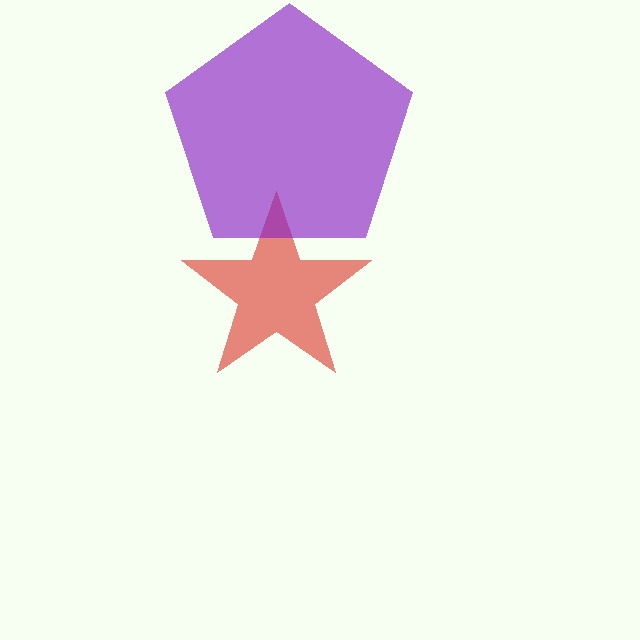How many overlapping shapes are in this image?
There are 2 overlapping shapes in the image.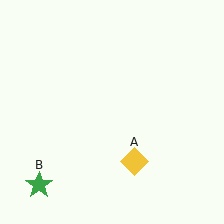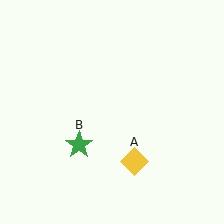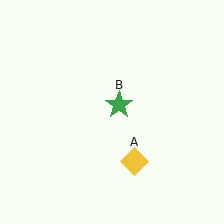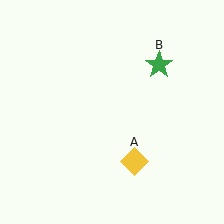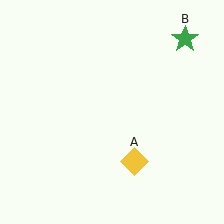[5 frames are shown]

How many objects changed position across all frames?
1 object changed position: green star (object B).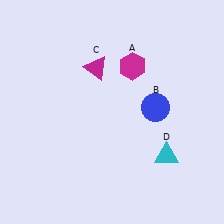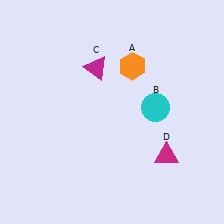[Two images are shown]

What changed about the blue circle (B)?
In Image 1, B is blue. In Image 2, it changed to cyan.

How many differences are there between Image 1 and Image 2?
There are 3 differences between the two images.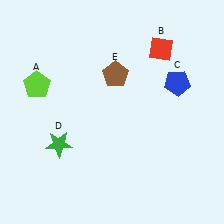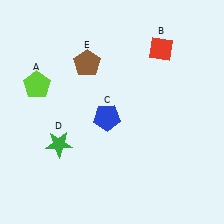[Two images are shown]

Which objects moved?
The objects that moved are: the blue pentagon (C), the brown pentagon (E).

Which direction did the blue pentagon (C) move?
The blue pentagon (C) moved left.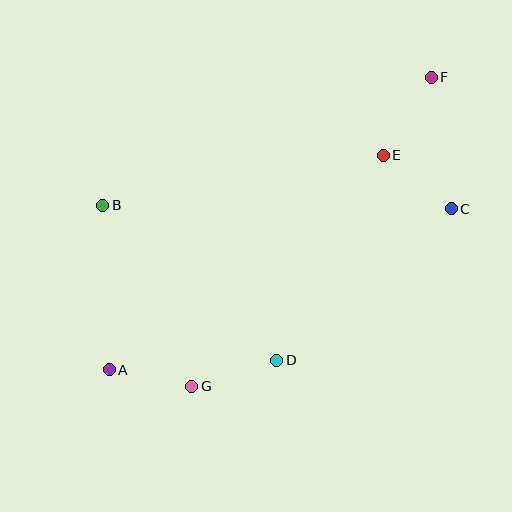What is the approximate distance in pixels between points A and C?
The distance between A and C is approximately 378 pixels.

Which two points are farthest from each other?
Points A and F are farthest from each other.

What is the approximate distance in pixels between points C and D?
The distance between C and D is approximately 231 pixels.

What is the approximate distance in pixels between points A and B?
The distance between A and B is approximately 165 pixels.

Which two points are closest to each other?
Points A and G are closest to each other.